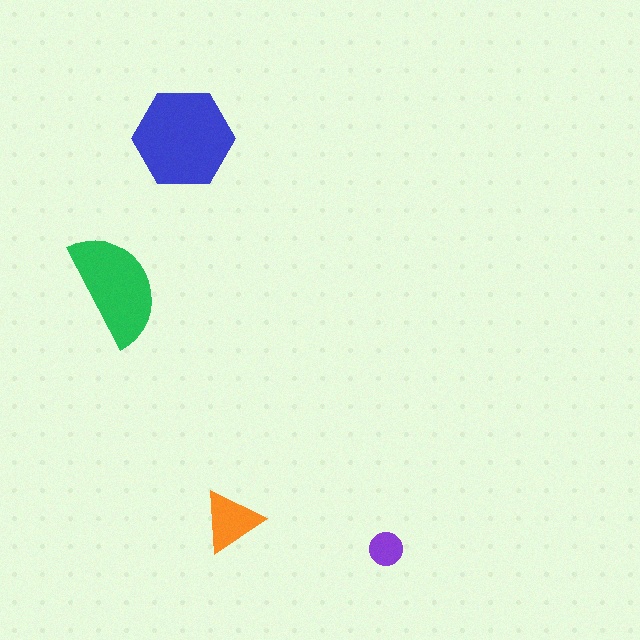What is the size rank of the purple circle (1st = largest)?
4th.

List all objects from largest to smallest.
The blue hexagon, the green semicircle, the orange triangle, the purple circle.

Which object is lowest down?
The purple circle is bottommost.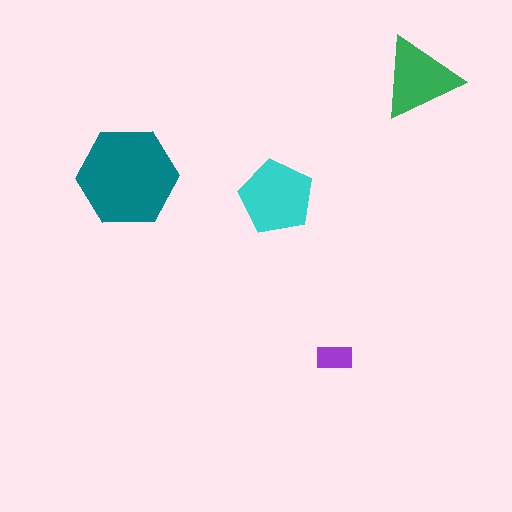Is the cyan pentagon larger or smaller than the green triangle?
Larger.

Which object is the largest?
The teal hexagon.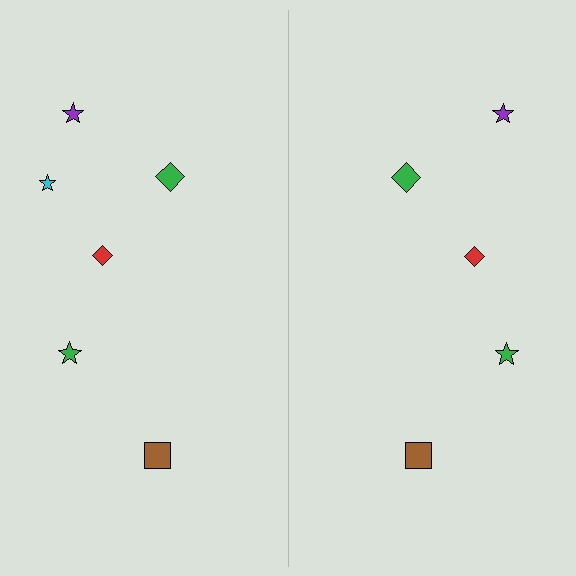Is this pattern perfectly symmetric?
No, the pattern is not perfectly symmetric. A cyan star is missing from the right side.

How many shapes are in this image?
There are 11 shapes in this image.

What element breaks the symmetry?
A cyan star is missing from the right side.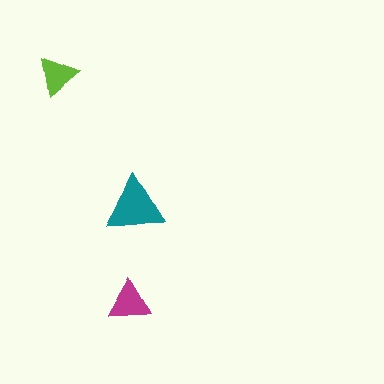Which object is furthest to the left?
The lime triangle is leftmost.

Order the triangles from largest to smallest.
the teal one, the magenta one, the lime one.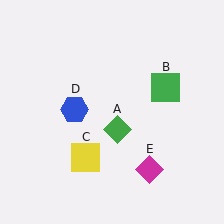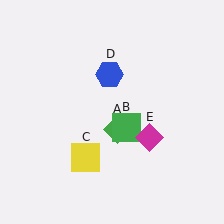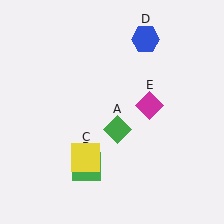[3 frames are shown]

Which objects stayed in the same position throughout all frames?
Green diamond (object A) and yellow square (object C) remained stationary.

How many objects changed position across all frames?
3 objects changed position: green square (object B), blue hexagon (object D), magenta diamond (object E).